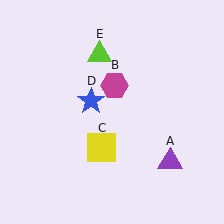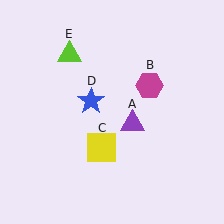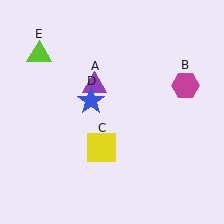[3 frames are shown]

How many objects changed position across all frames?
3 objects changed position: purple triangle (object A), magenta hexagon (object B), lime triangle (object E).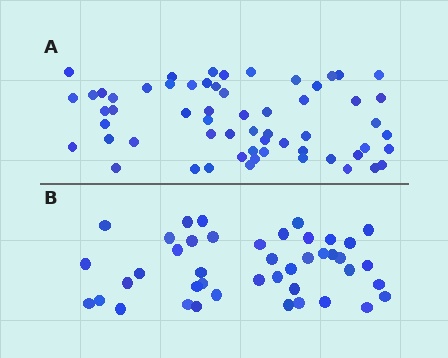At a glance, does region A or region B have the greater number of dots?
Region A (the top region) has more dots.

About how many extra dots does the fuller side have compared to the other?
Region A has approximately 15 more dots than region B.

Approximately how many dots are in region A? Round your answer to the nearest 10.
About 60 dots.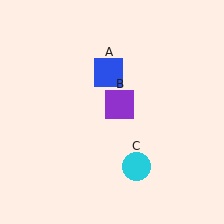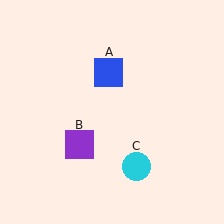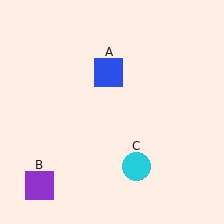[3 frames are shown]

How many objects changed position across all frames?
1 object changed position: purple square (object B).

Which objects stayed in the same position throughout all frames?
Blue square (object A) and cyan circle (object C) remained stationary.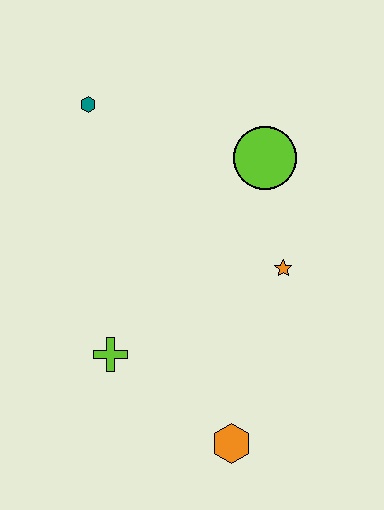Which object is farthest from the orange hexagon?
The teal hexagon is farthest from the orange hexagon.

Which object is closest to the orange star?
The lime circle is closest to the orange star.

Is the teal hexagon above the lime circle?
Yes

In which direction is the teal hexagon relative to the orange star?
The teal hexagon is to the left of the orange star.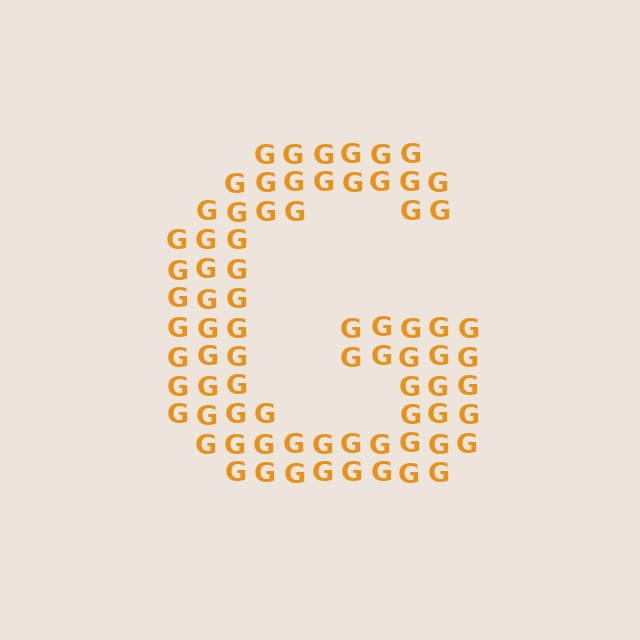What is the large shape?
The large shape is the letter G.